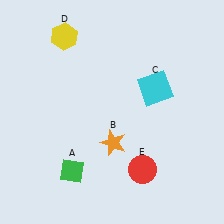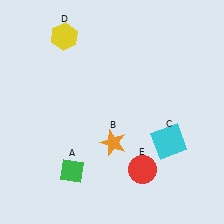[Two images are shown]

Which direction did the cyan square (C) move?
The cyan square (C) moved down.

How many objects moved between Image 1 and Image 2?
1 object moved between the two images.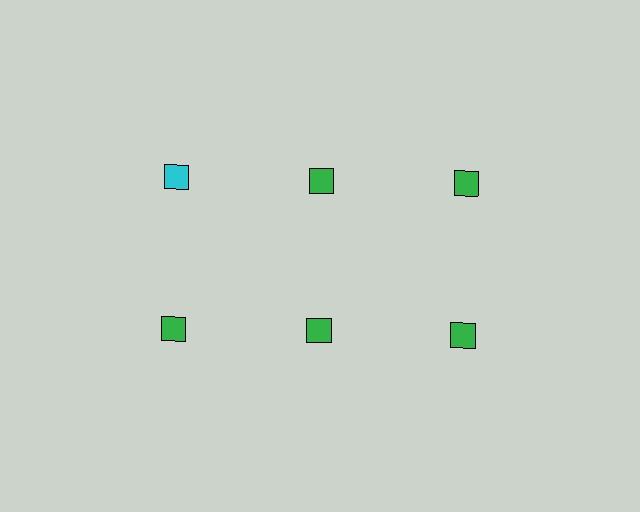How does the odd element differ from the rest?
It has a different color: cyan instead of green.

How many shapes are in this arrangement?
There are 6 shapes arranged in a grid pattern.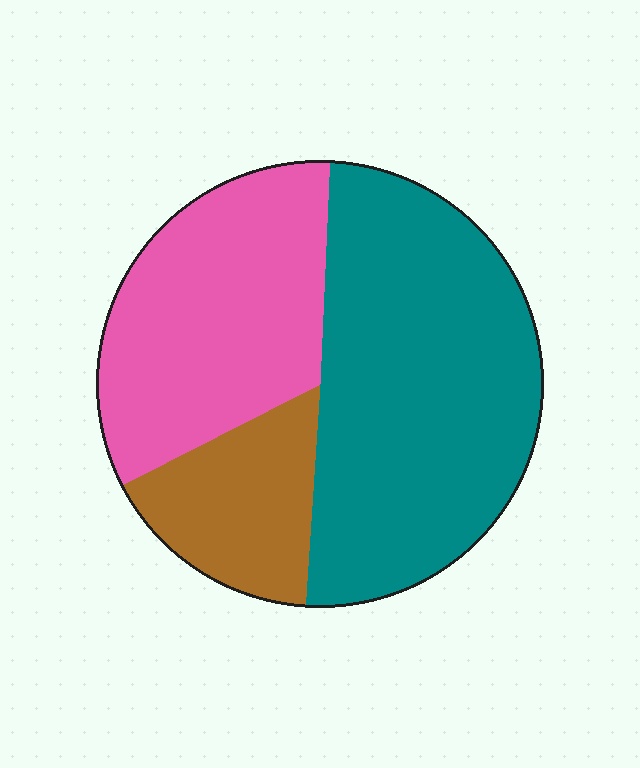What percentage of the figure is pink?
Pink covers about 35% of the figure.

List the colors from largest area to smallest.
From largest to smallest: teal, pink, brown.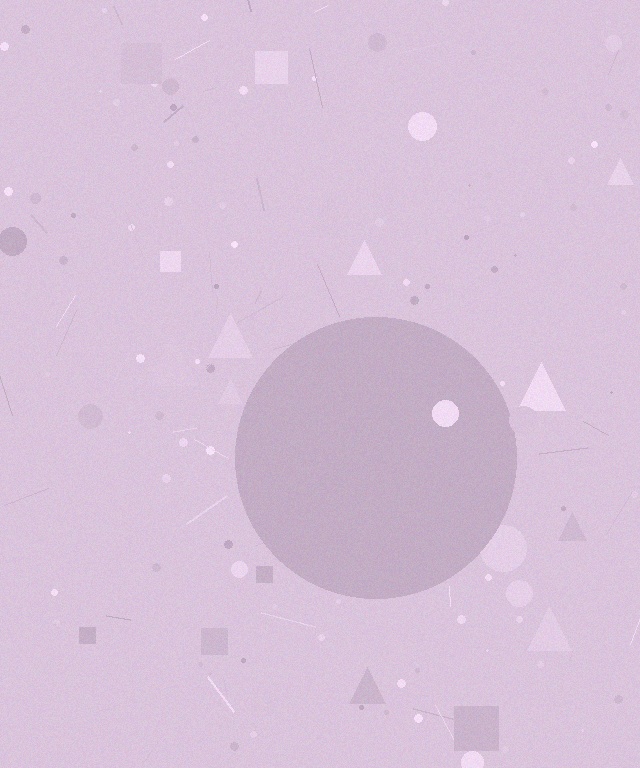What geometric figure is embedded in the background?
A circle is embedded in the background.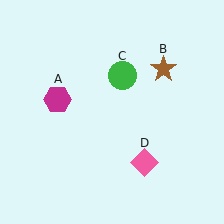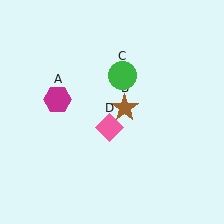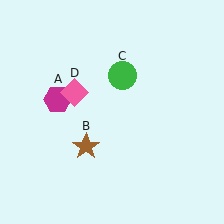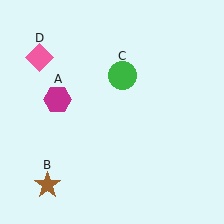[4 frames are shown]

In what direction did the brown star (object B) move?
The brown star (object B) moved down and to the left.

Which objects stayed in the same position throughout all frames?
Magenta hexagon (object A) and green circle (object C) remained stationary.